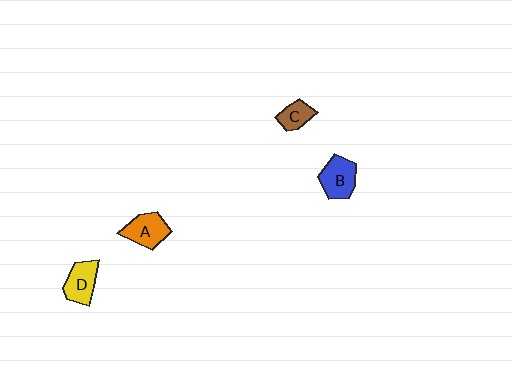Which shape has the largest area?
Shape B (blue).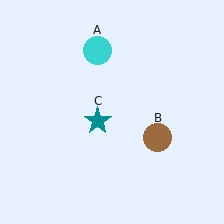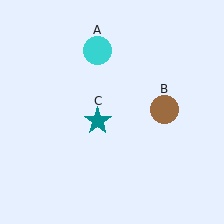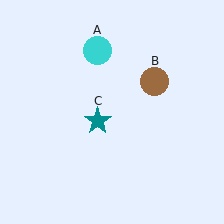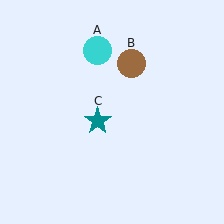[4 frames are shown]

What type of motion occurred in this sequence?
The brown circle (object B) rotated counterclockwise around the center of the scene.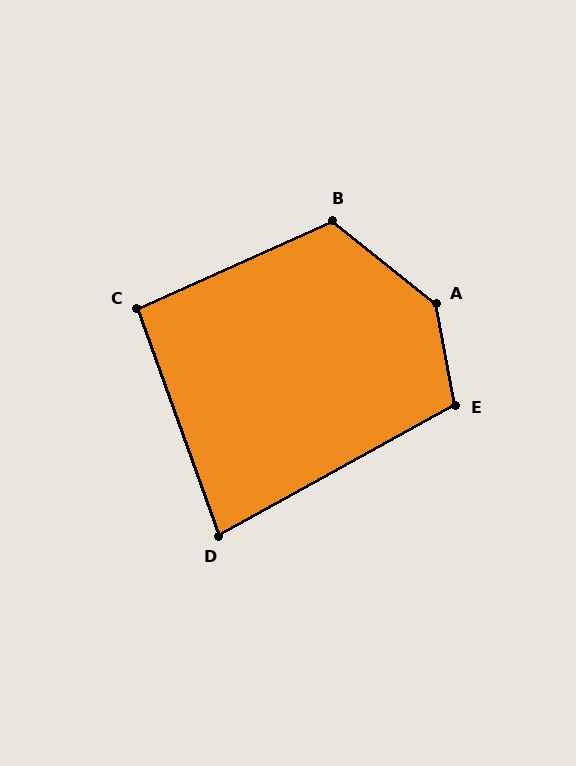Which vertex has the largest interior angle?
A, at approximately 139 degrees.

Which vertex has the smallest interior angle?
D, at approximately 81 degrees.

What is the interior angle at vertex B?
Approximately 117 degrees (obtuse).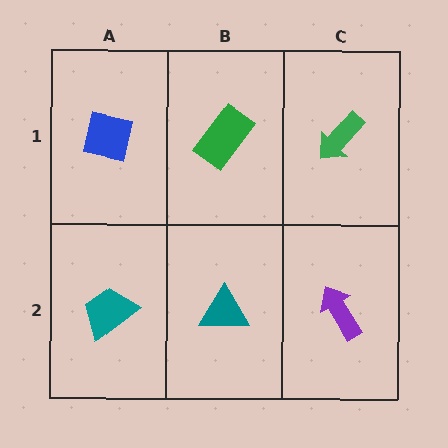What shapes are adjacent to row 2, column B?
A green rectangle (row 1, column B), a teal trapezoid (row 2, column A), a purple arrow (row 2, column C).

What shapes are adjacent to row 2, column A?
A blue square (row 1, column A), a teal triangle (row 2, column B).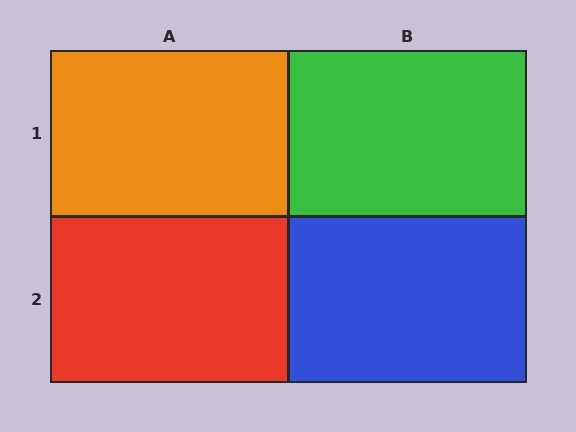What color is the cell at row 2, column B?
Blue.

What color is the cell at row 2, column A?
Red.